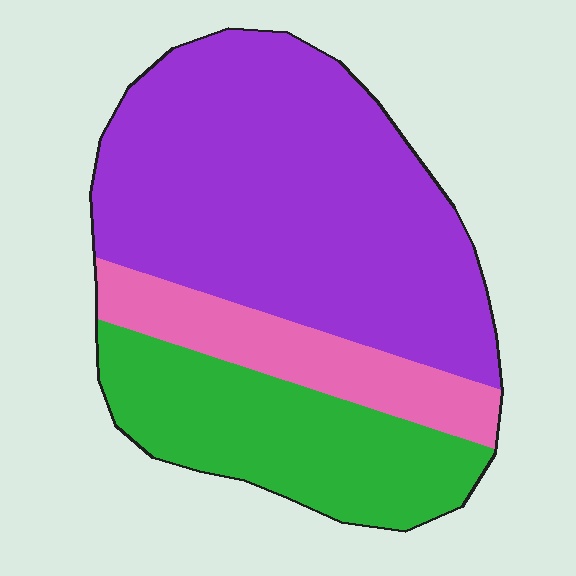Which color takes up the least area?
Pink, at roughly 15%.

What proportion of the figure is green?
Green covers about 25% of the figure.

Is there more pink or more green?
Green.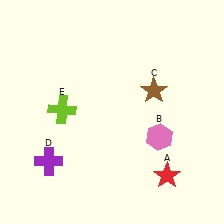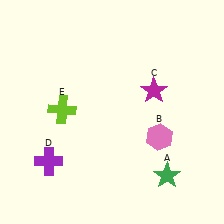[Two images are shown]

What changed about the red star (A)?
In Image 1, A is red. In Image 2, it changed to green.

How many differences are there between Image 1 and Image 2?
There are 2 differences between the two images.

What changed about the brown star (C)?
In Image 1, C is brown. In Image 2, it changed to magenta.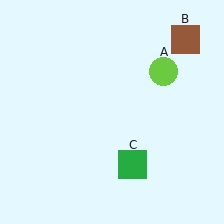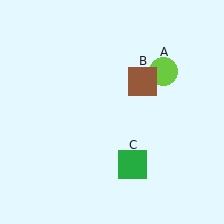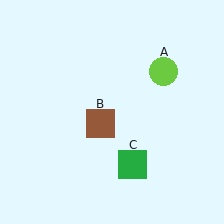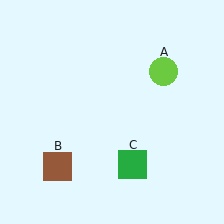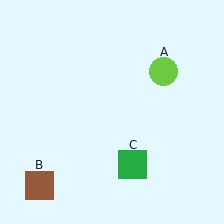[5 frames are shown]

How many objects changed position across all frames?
1 object changed position: brown square (object B).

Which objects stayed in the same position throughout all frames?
Lime circle (object A) and green square (object C) remained stationary.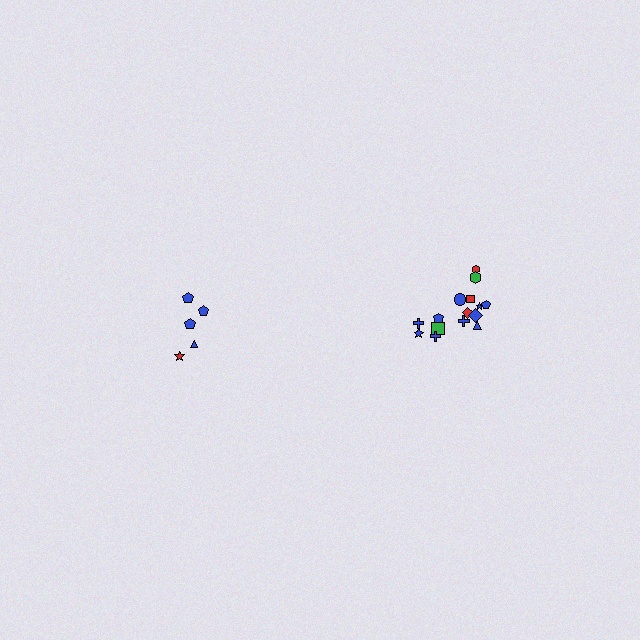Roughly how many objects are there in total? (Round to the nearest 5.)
Roughly 20 objects in total.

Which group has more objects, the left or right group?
The right group.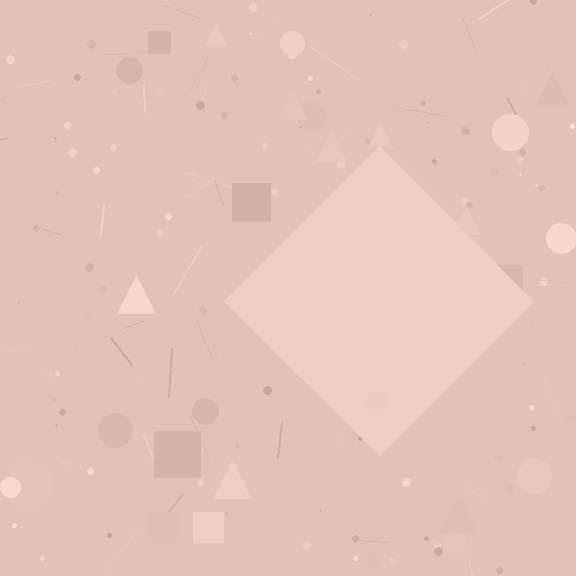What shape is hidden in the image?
A diamond is hidden in the image.